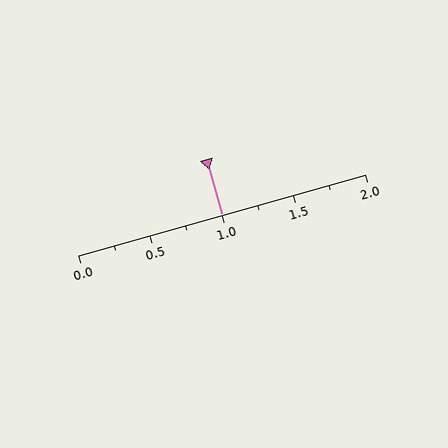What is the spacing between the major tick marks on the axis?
The major ticks are spaced 0.5 apart.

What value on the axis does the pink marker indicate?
The marker indicates approximately 1.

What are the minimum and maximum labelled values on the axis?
The axis runs from 0.0 to 2.0.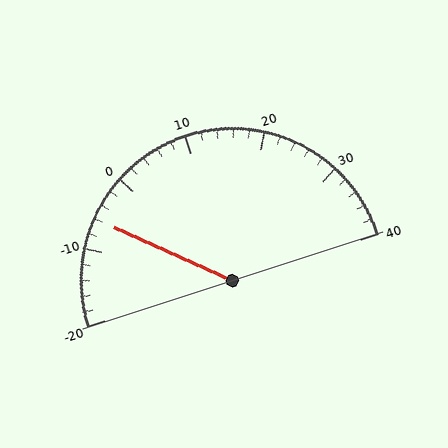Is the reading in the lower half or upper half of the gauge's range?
The reading is in the lower half of the range (-20 to 40).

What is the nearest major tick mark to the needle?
The nearest major tick mark is -10.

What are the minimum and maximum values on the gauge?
The gauge ranges from -20 to 40.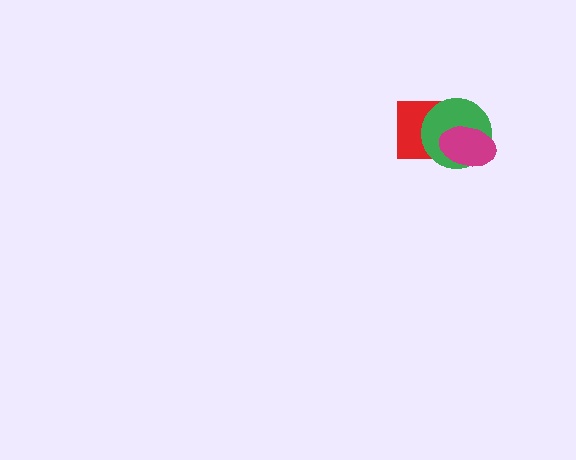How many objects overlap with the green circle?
2 objects overlap with the green circle.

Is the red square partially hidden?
Yes, it is partially covered by another shape.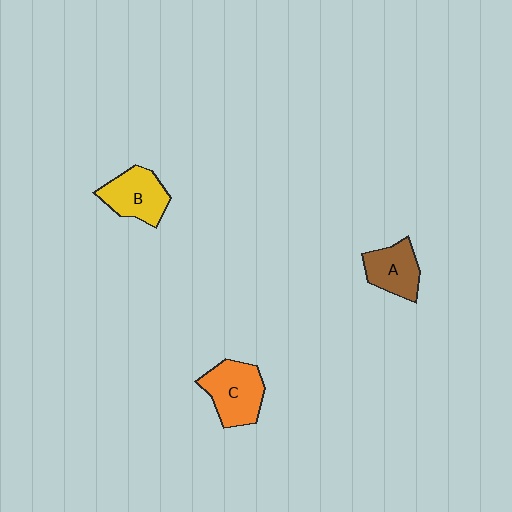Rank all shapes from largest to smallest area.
From largest to smallest: C (orange), B (yellow), A (brown).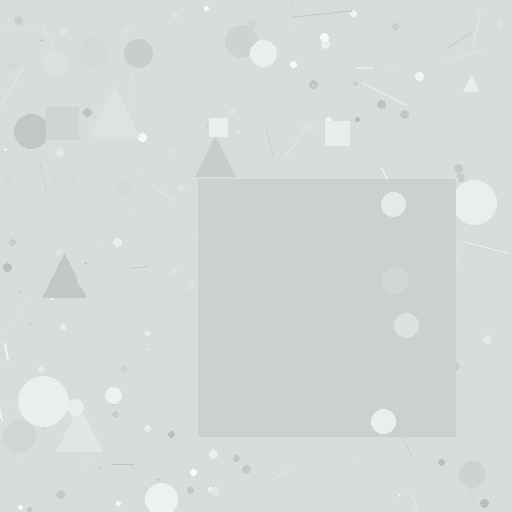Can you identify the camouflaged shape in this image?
The camouflaged shape is a square.